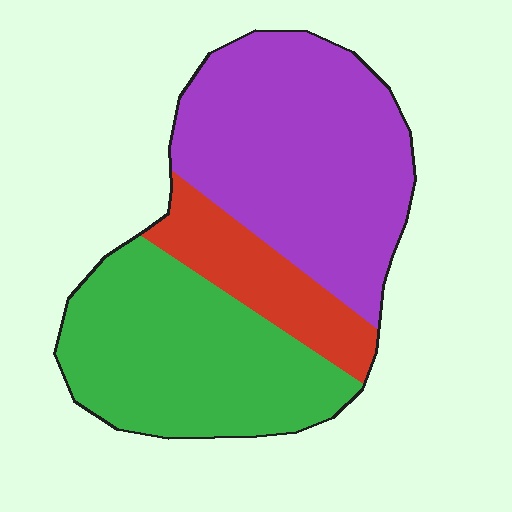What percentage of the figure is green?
Green takes up about three eighths (3/8) of the figure.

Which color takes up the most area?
Purple, at roughly 45%.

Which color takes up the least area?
Red, at roughly 15%.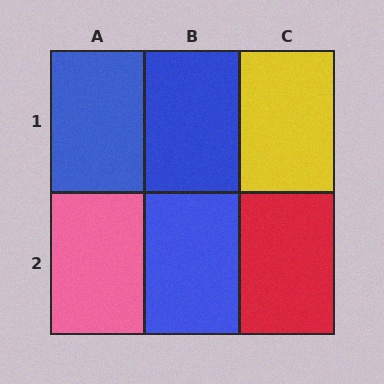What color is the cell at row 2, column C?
Red.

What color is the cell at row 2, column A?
Pink.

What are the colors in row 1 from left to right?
Blue, blue, yellow.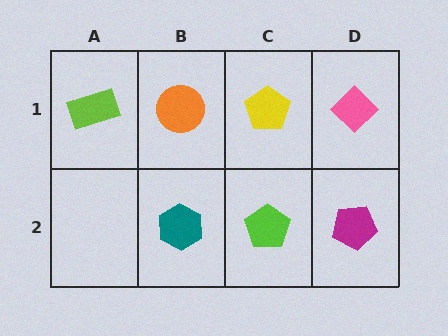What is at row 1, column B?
An orange circle.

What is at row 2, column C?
A lime pentagon.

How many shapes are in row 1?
4 shapes.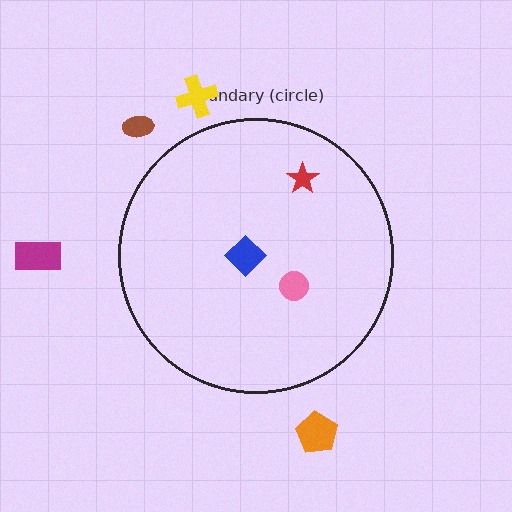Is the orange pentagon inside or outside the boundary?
Outside.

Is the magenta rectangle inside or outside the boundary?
Outside.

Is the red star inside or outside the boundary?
Inside.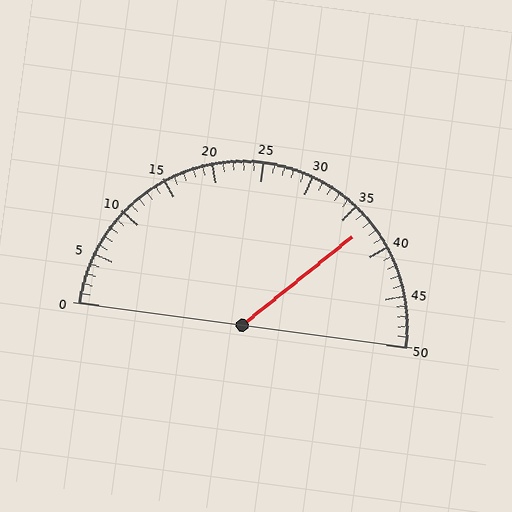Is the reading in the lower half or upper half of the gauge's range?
The reading is in the upper half of the range (0 to 50).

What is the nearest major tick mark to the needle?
The nearest major tick mark is 35.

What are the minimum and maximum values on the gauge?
The gauge ranges from 0 to 50.